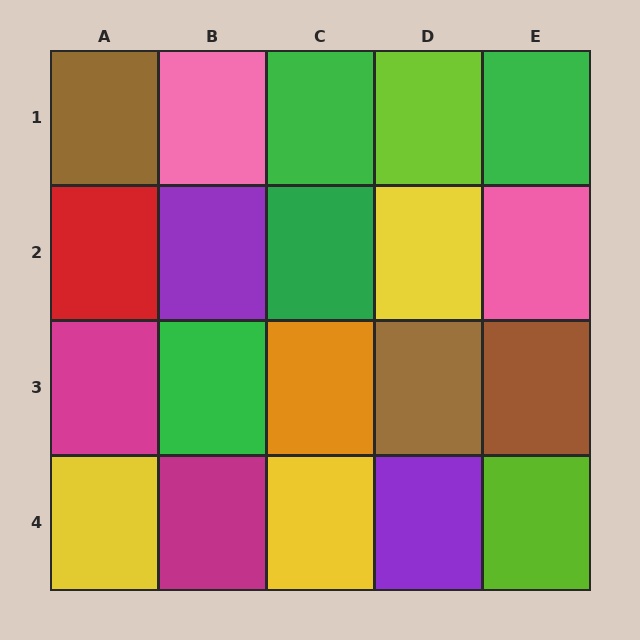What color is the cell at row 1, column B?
Pink.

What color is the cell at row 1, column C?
Green.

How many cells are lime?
2 cells are lime.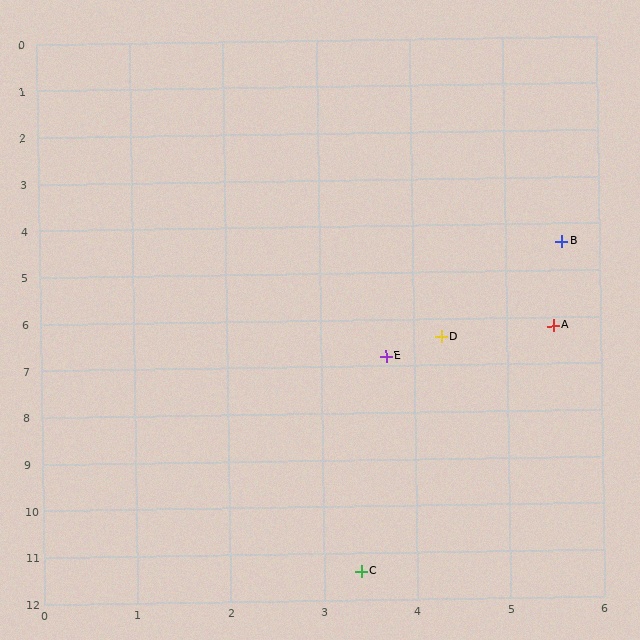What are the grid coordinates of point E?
Point E is at approximately (3.7, 6.8).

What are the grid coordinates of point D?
Point D is at approximately (4.3, 6.4).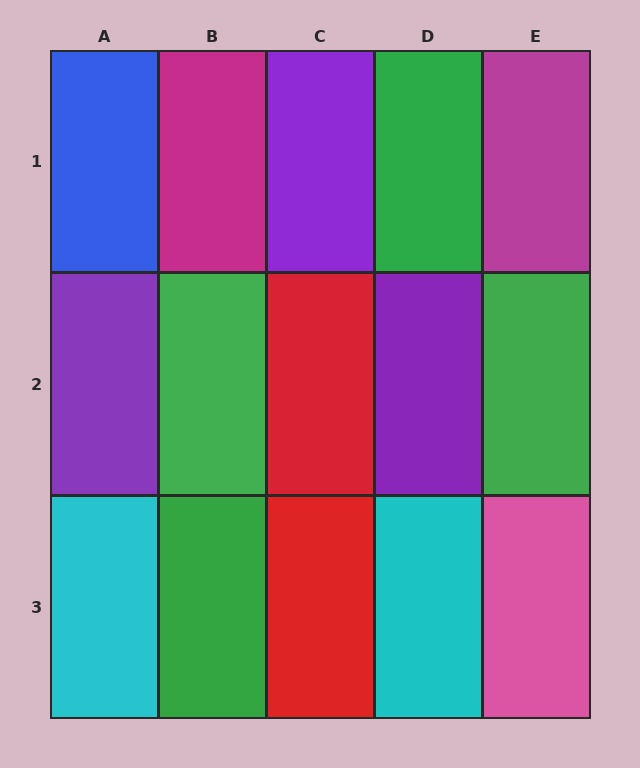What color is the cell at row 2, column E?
Green.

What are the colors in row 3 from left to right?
Cyan, green, red, cyan, pink.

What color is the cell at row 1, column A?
Blue.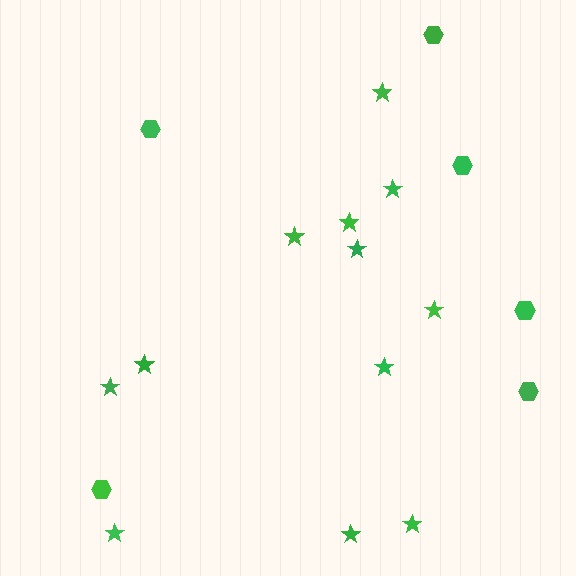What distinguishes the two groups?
There are 2 groups: one group of hexagons (6) and one group of stars (12).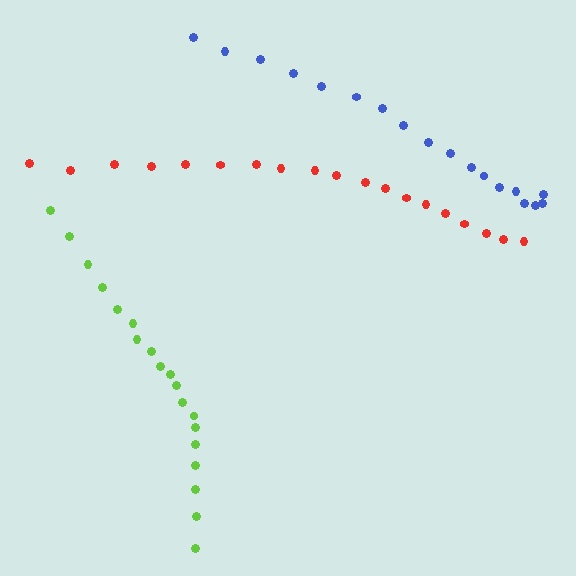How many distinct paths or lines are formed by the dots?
There are 3 distinct paths.